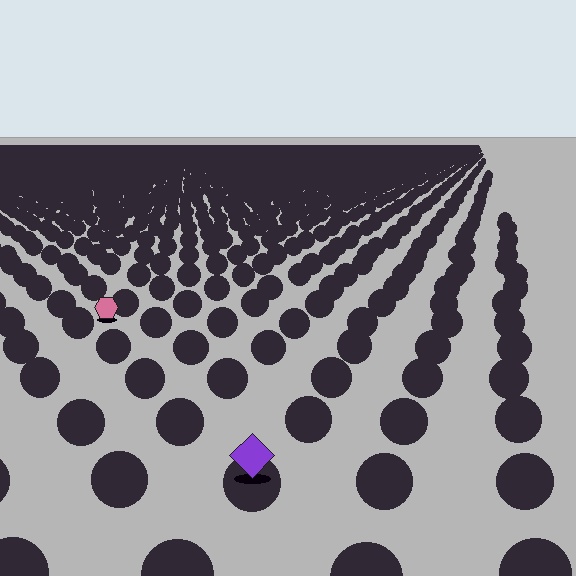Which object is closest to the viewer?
The purple diamond is closest. The texture marks near it are larger and more spread out.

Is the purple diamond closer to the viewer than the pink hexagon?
Yes. The purple diamond is closer — you can tell from the texture gradient: the ground texture is coarser near it.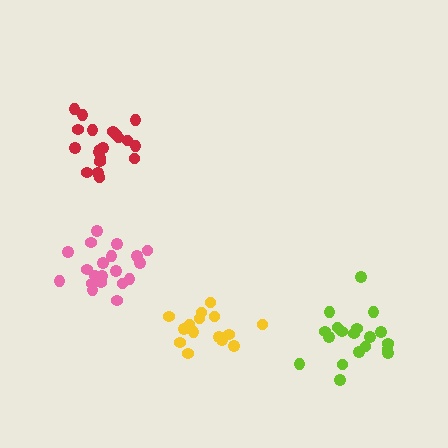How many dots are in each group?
Group 1: 19 dots, Group 2: 20 dots, Group 3: 15 dots, Group 4: 20 dots (74 total).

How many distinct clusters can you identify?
There are 4 distinct clusters.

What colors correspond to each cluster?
The clusters are colored: lime, pink, yellow, red.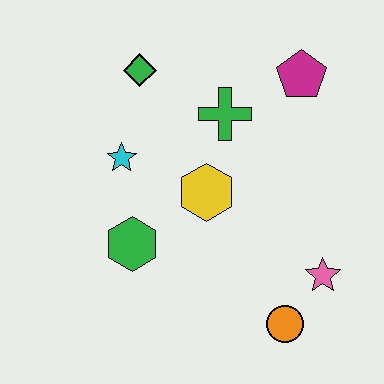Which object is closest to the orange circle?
The pink star is closest to the orange circle.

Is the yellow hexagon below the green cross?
Yes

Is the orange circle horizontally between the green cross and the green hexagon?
No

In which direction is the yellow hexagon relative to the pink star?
The yellow hexagon is to the left of the pink star.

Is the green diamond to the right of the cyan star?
Yes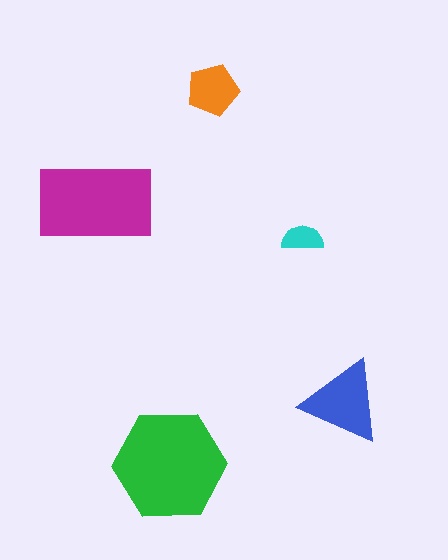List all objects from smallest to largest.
The cyan semicircle, the orange pentagon, the blue triangle, the magenta rectangle, the green hexagon.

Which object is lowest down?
The green hexagon is bottommost.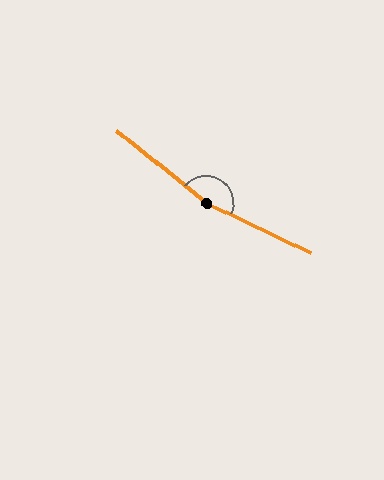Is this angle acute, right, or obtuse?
It is obtuse.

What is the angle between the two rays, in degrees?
Approximately 167 degrees.